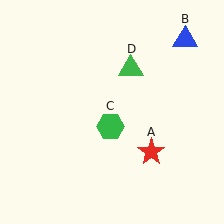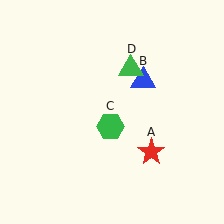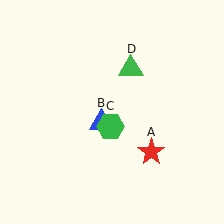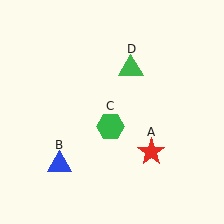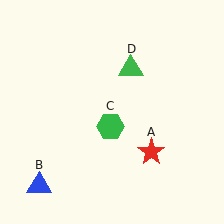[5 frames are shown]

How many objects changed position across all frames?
1 object changed position: blue triangle (object B).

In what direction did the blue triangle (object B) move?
The blue triangle (object B) moved down and to the left.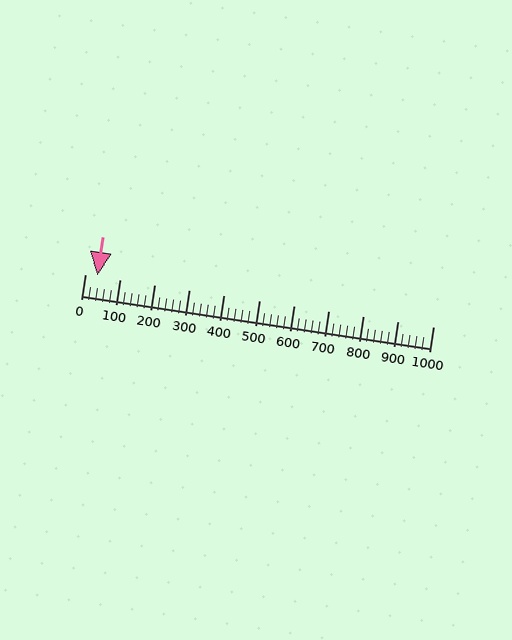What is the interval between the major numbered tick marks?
The major tick marks are spaced 100 units apart.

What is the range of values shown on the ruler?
The ruler shows values from 0 to 1000.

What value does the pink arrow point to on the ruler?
The pink arrow points to approximately 36.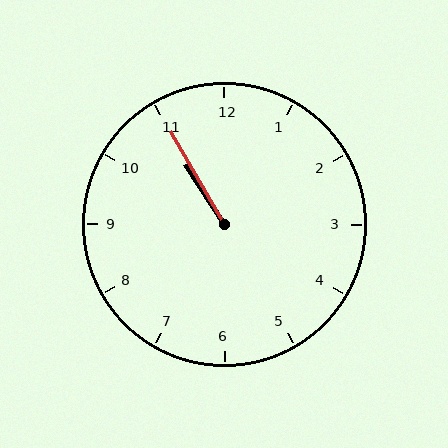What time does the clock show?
10:55.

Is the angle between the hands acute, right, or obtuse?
It is acute.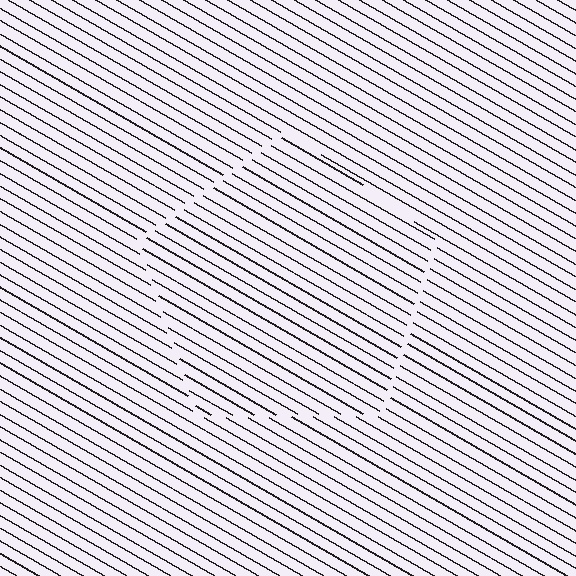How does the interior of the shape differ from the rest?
The interior of the shape contains the same grating, shifted by half a period — the contour is defined by the phase discontinuity where line-ends from the inner and outer gratings abut.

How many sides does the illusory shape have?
5 sides — the line-ends trace a pentagon.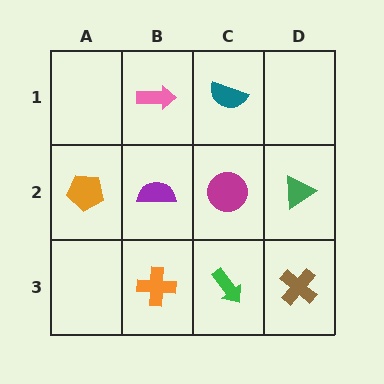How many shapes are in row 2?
4 shapes.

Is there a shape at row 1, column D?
No, that cell is empty.